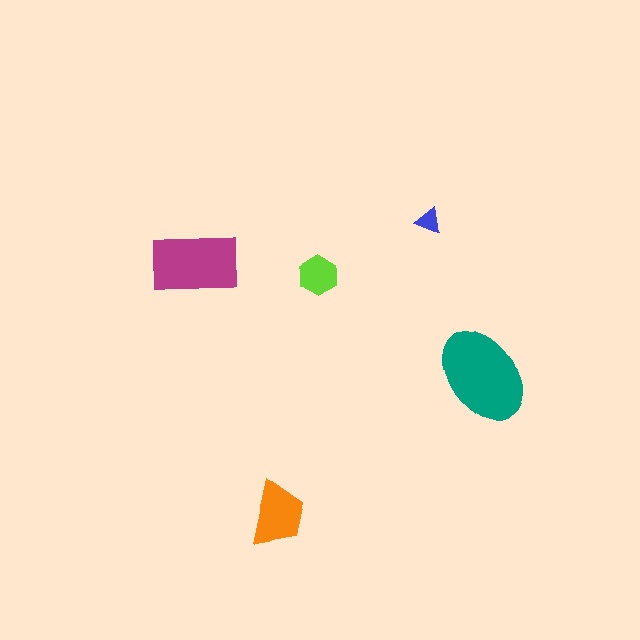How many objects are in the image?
There are 5 objects in the image.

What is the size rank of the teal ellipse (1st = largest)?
1st.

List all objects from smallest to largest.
The blue triangle, the lime hexagon, the orange trapezoid, the magenta rectangle, the teal ellipse.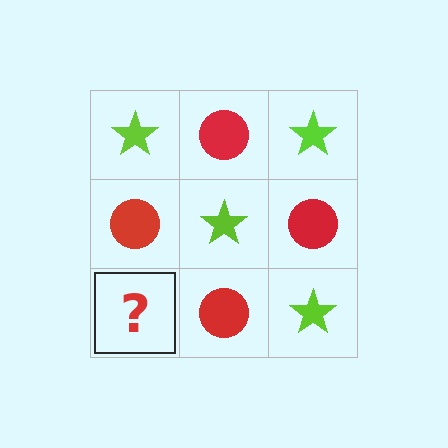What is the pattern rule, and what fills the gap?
The rule is that it alternates lime star and red circle in a checkerboard pattern. The gap should be filled with a lime star.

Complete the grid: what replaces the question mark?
The question mark should be replaced with a lime star.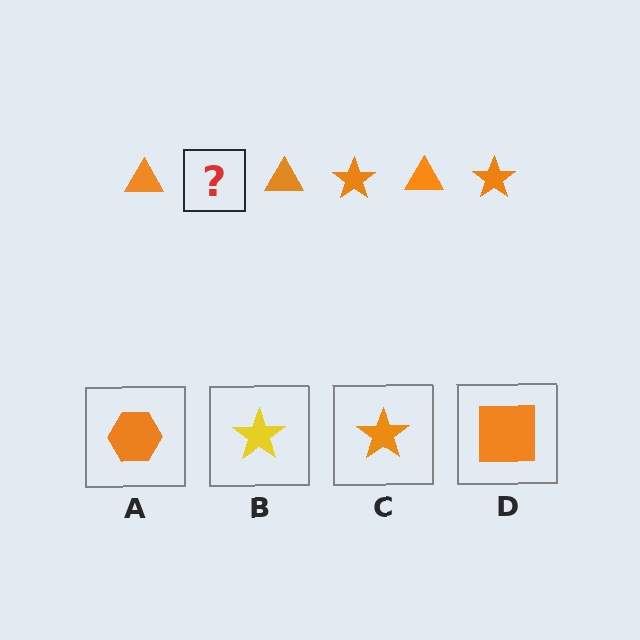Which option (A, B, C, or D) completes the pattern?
C.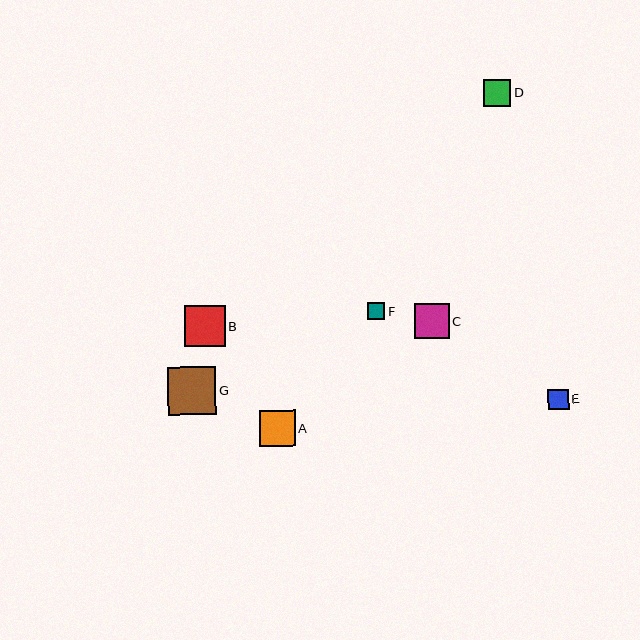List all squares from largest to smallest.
From largest to smallest: G, B, A, C, D, E, F.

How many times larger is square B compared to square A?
Square B is approximately 1.2 times the size of square A.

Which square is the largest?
Square G is the largest with a size of approximately 48 pixels.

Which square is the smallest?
Square F is the smallest with a size of approximately 17 pixels.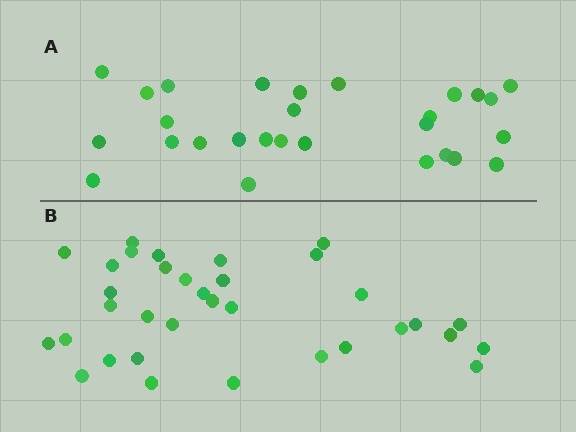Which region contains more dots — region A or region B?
Region B (the bottom region) has more dots.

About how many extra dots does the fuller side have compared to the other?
Region B has about 6 more dots than region A.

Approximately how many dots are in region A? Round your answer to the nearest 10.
About 30 dots. (The exact count is 28, which rounds to 30.)